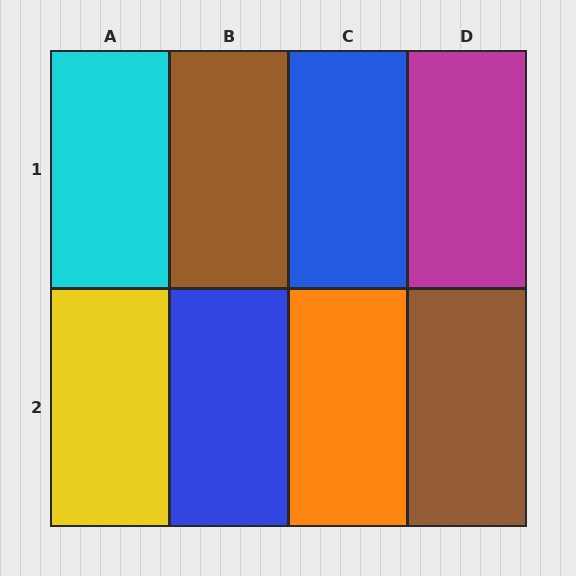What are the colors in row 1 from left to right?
Cyan, brown, blue, magenta.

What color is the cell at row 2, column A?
Yellow.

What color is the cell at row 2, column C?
Orange.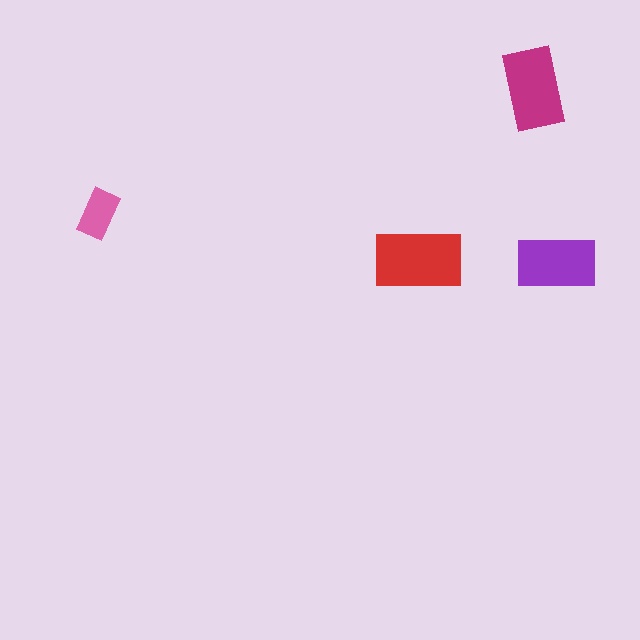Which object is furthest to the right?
The purple rectangle is rightmost.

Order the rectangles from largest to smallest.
the red one, the magenta one, the purple one, the pink one.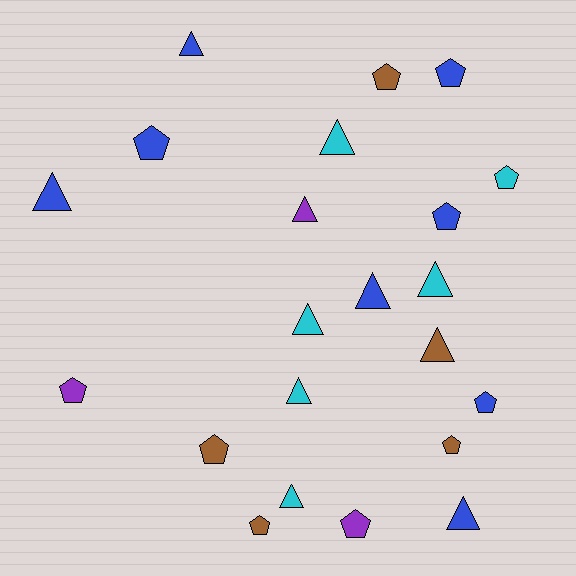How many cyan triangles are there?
There are 5 cyan triangles.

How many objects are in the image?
There are 22 objects.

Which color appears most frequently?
Blue, with 8 objects.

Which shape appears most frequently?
Triangle, with 11 objects.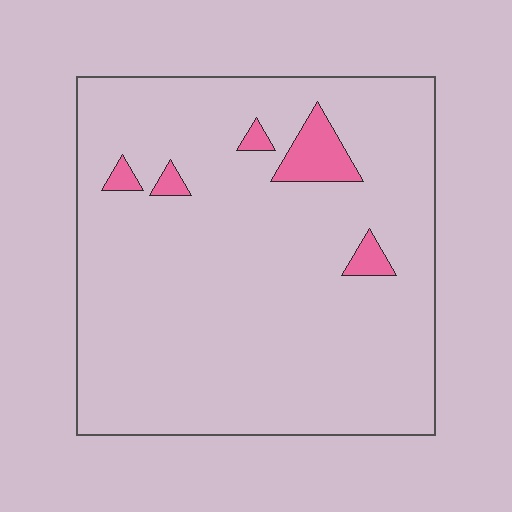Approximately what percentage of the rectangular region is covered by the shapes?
Approximately 5%.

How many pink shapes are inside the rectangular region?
5.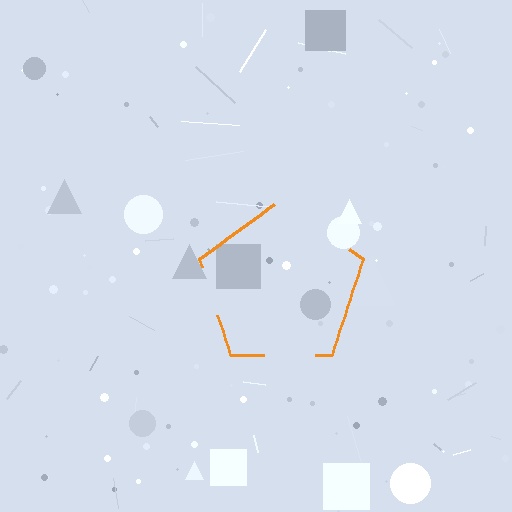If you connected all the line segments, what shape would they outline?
They would outline a pentagon.